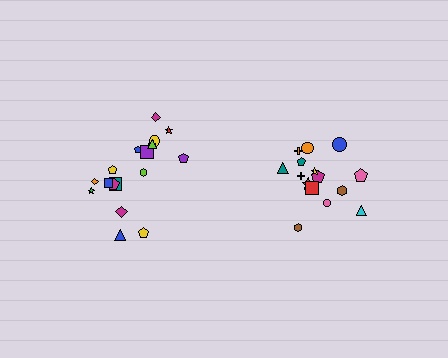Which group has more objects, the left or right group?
The left group.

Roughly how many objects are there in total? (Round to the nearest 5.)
Roughly 35 objects in total.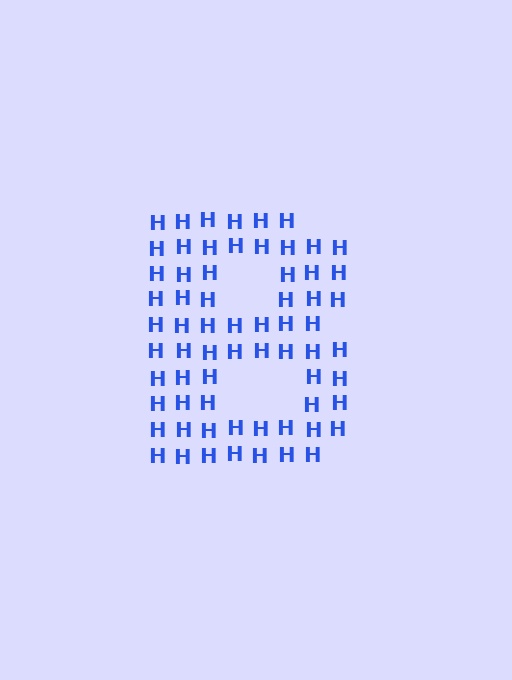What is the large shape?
The large shape is the letter B.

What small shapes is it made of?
It is made of small letter H's.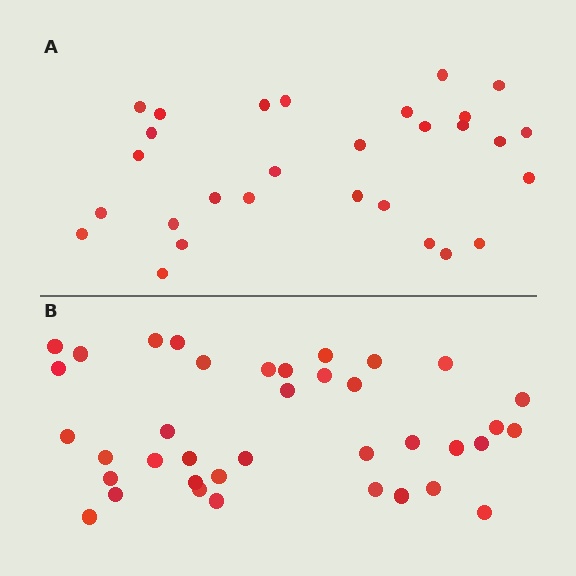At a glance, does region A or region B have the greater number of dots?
Region B (the bottom region) has more dots.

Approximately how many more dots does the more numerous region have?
Region B has roughly 8 or so more dots than region A.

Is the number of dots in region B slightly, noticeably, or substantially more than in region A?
Region B has noticeably more, but not dramatically so. The ratio is roughly 1.3 to 1.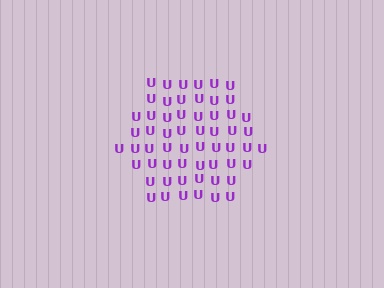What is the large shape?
The large shape is a hexagon.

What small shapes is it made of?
It is made of small letter U's.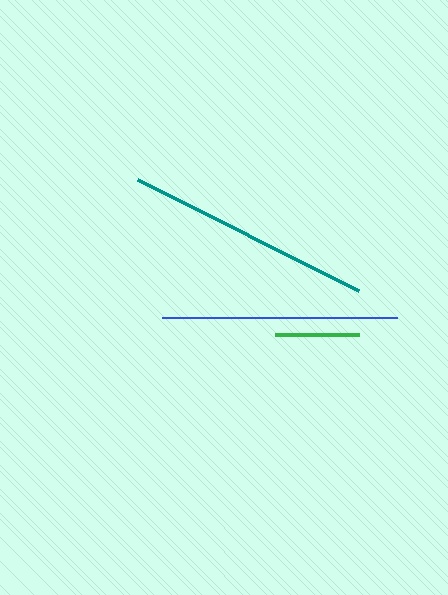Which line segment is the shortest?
The green line is the shortest at approximately 83 pixels.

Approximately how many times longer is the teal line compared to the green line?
The teal line is approximately 3.0 times the length of the green line.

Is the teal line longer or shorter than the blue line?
The teal line is longer than the blue line.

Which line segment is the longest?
The teal line is the longest at approximately 248 pixels.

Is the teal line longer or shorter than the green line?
The teal line is longer than the green line.